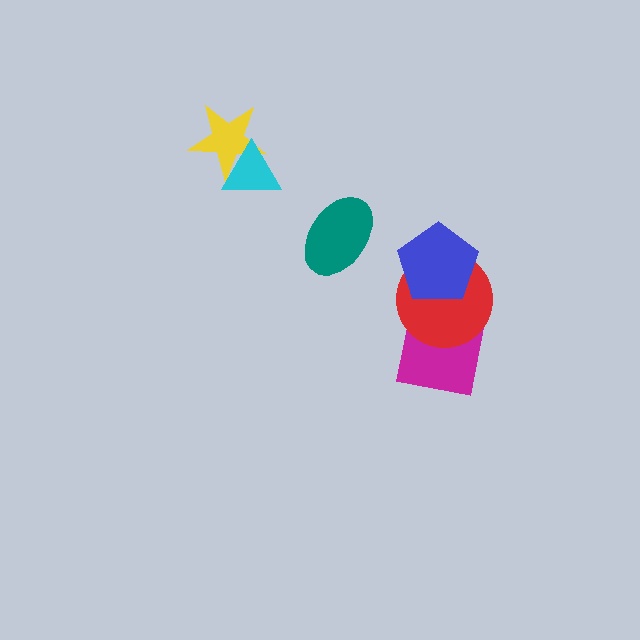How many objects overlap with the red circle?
2 objects overlap with the red circle.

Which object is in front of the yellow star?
The cyan triangle is in front of the yellow star.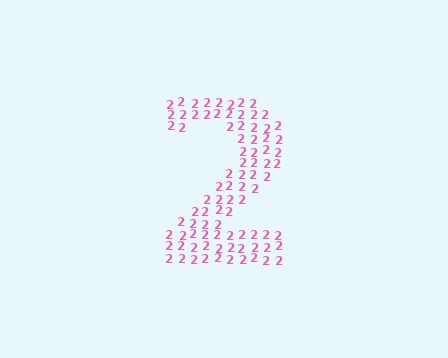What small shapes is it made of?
It is made of small digit 2's.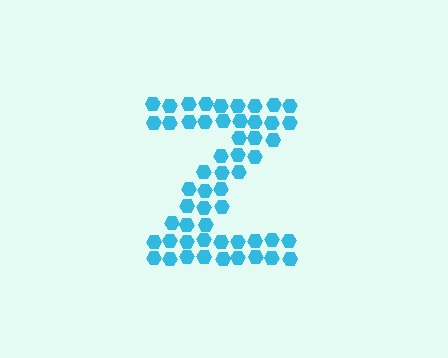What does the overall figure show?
The overall figure shows the letter Z.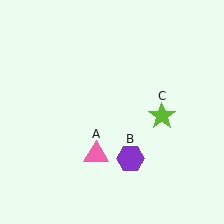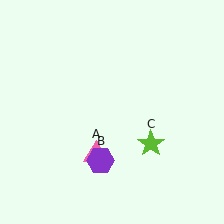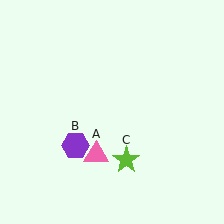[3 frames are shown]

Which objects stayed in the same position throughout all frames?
Pink triangle (object A) remained stationary.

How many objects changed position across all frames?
2 objects changed position: purple hexagon (object B), lime star (object C).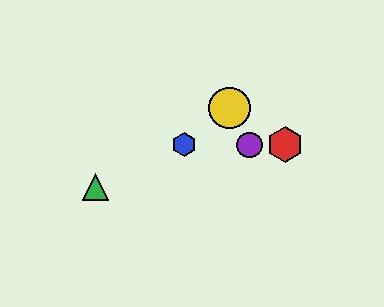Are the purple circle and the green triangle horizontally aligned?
No, the purple circle is at y≈145 and the green triangle is at y≈187.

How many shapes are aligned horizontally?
3 shapes (the red hexagon, the blue hexagon, the purple circle) are aligned horizontally.